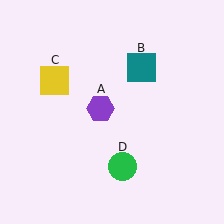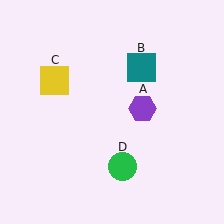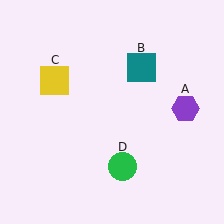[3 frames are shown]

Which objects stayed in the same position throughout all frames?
Teal square (object B) and yellow square (object C) and green circle (object D) remained stationary.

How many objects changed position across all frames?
1 object changed position: purple hexagon (object A).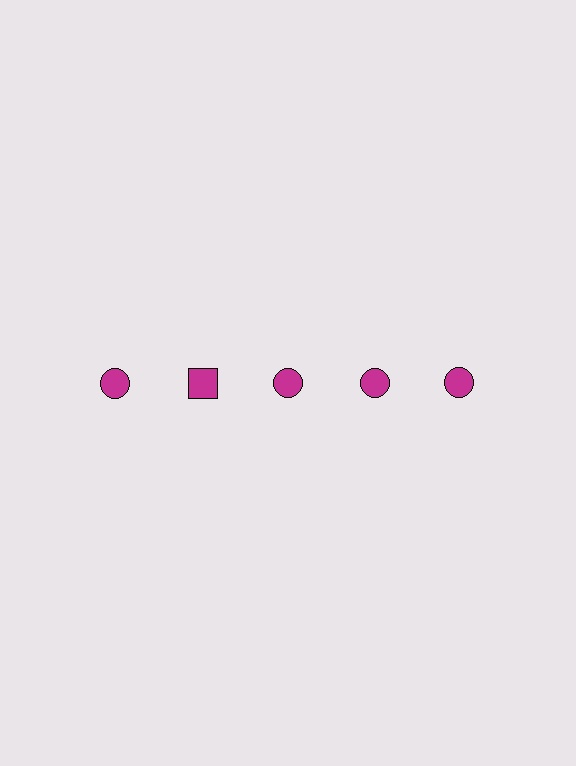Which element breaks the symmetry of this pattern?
The magenta square in the top row, second from left column breaks the symmetry. All other shapes are magenta circles.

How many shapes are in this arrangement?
There are 5 shapes arranged in a grid pattern.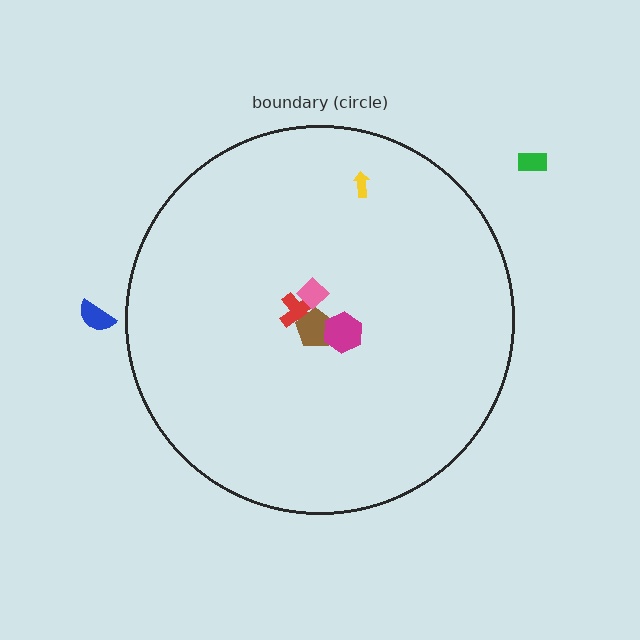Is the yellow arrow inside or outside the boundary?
Inside.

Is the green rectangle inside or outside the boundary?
Outside.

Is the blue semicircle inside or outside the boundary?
Outside.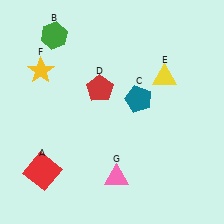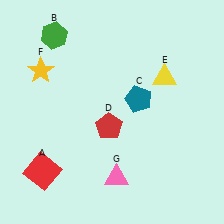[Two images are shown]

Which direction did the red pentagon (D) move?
The red pentagon (D) moved down.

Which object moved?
The red pentagon (D) moved down.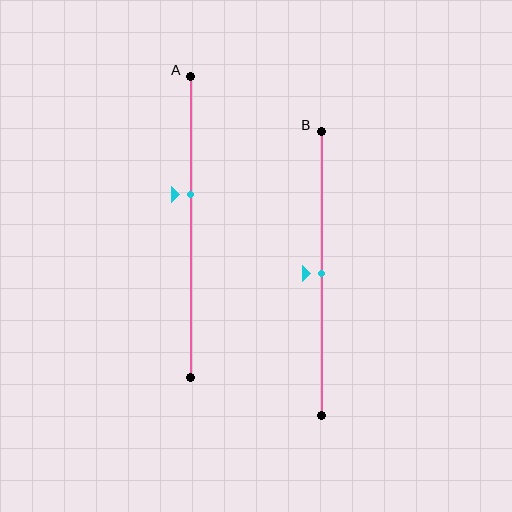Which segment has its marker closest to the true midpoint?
Segment B has its marker closest to the true midpoint.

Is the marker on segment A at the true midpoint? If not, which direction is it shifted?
No, the marker on segment A is shifted upward by about 11% of the segment length.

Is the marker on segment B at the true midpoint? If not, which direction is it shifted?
Yes, the marker on segment B is at the true midpoint.